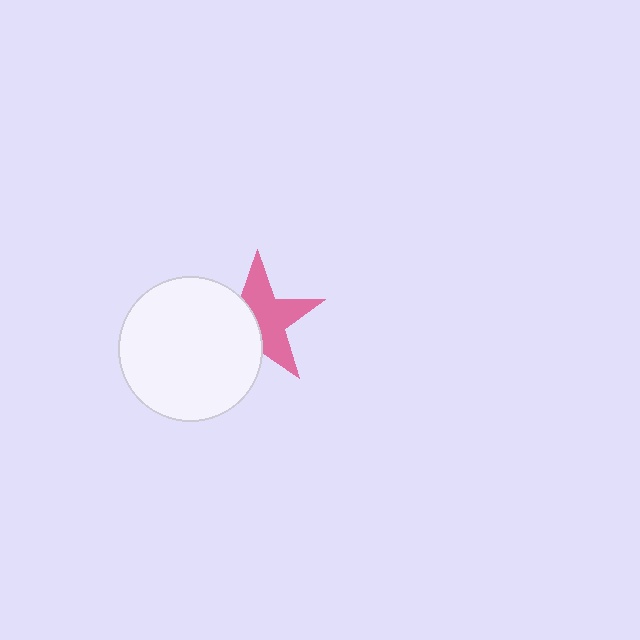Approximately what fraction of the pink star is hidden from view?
Roughly 42% of the pink star is hidden behind the white circle.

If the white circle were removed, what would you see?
You would see the complete pink star.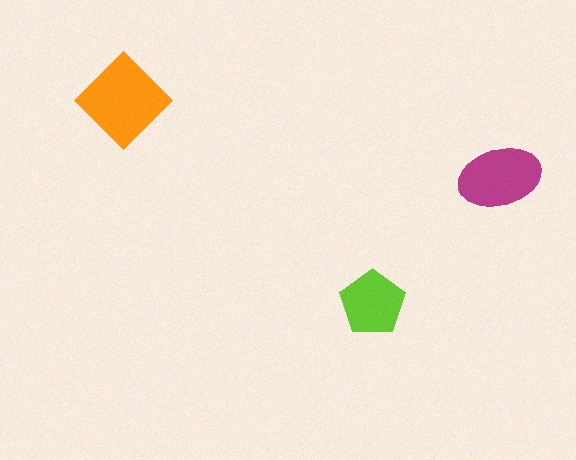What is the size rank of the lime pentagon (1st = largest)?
3rd.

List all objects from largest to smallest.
The orange diamond, the magenta ellipse, the lime pentagon.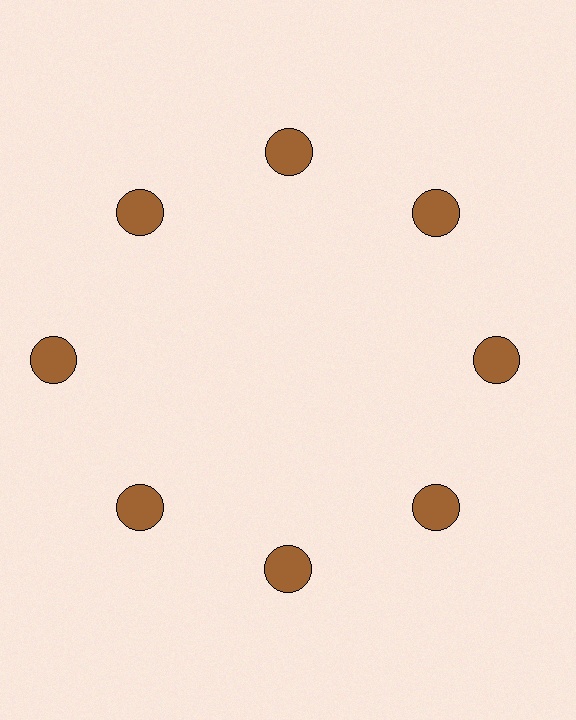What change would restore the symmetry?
The symmetry would be restored by moving it inward, back onto the ring so that all 8 circles sit at equal angles and equal distance from the center.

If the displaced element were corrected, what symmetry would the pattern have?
It would have 8-fold rotational symmetry — the pattern would map onto itself every 45 degrees.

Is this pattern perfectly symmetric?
No. The 8 brown circles are arranged in a ring, but one element near the 9 o'clock position is pushed outward from the center, breaking the 8-fold rotational symmetry.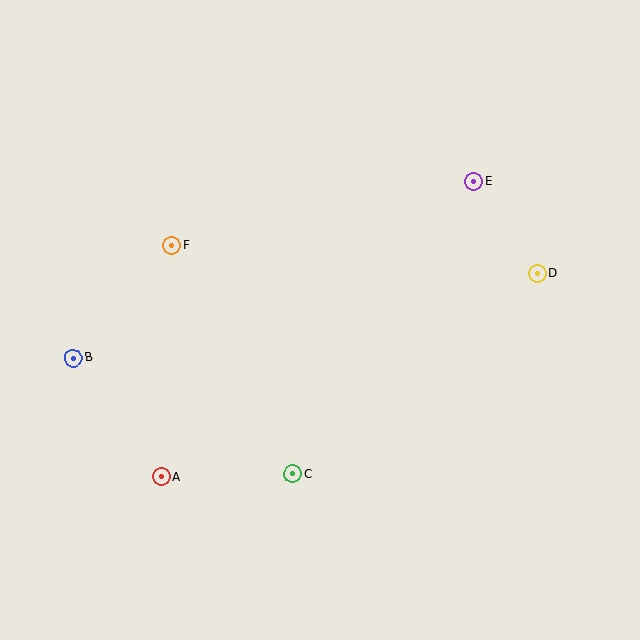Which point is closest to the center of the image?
Point C at (293, 474) is closest to the center.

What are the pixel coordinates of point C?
Point C is at (293, 474).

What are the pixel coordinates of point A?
Point A is at (162, 477).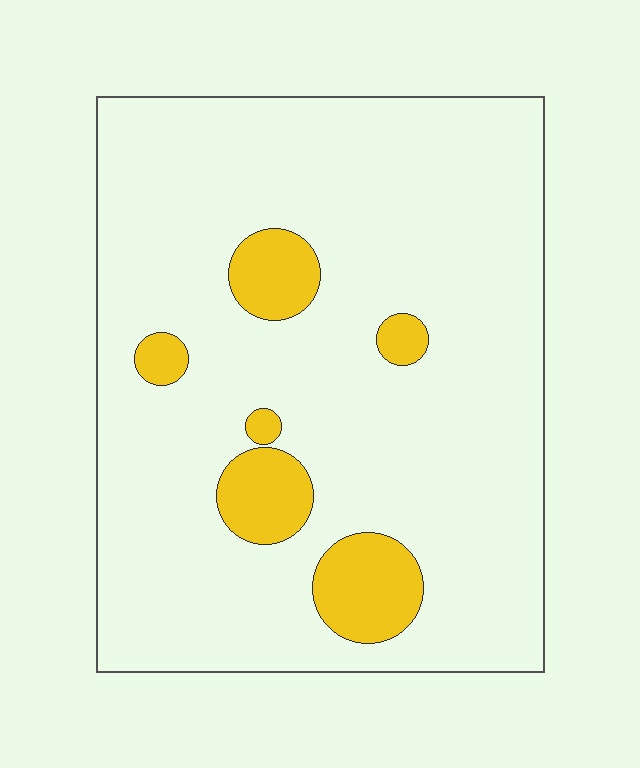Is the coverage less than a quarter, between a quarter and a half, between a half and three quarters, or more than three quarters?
Less than a quarter.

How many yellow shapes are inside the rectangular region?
6.